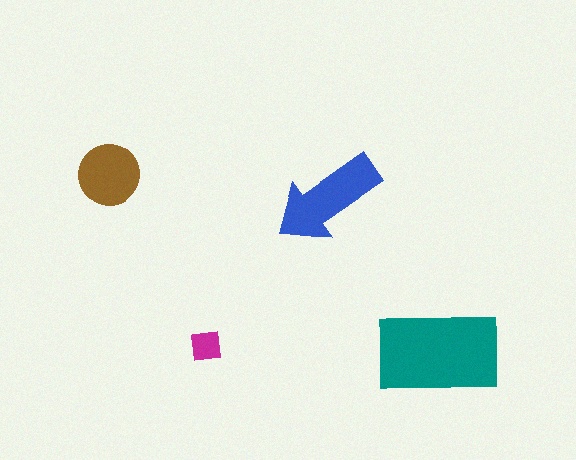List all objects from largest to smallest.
The teal rectangle, the blue arrow, the brown circle, the magenta square.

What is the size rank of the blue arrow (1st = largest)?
2nd.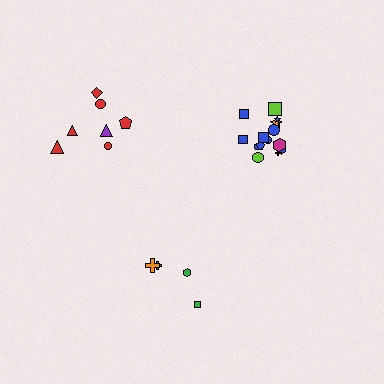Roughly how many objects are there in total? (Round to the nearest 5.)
Roughly 25 objects in total.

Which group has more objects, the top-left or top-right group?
The top-right group.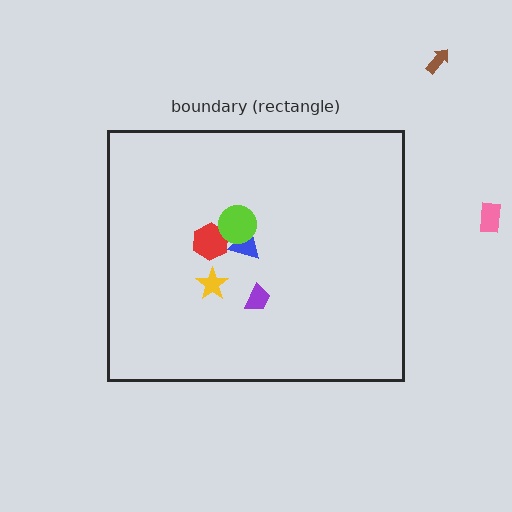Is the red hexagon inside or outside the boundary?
Inside.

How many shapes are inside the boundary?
5 inside, 2 outside.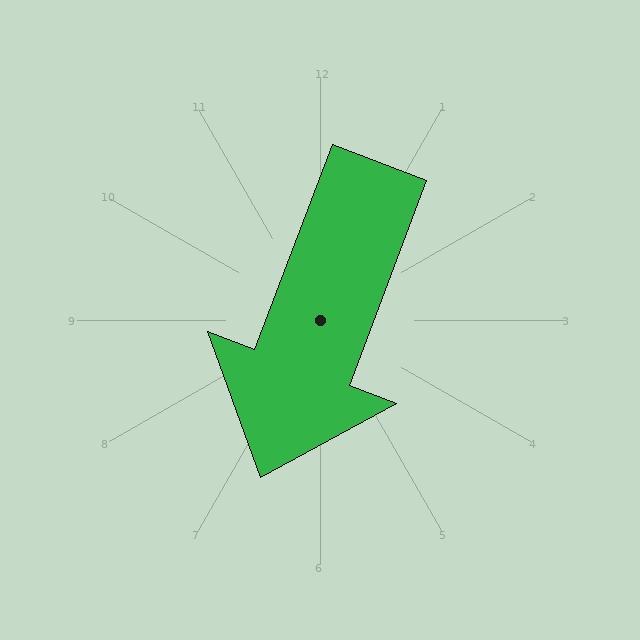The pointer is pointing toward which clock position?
Roughly 7 o'clock.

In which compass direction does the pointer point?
South.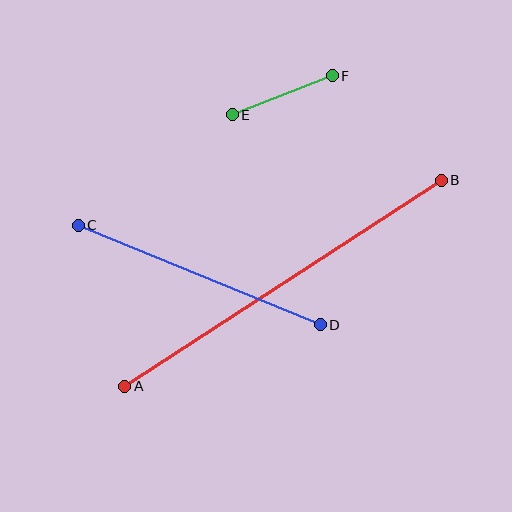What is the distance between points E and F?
The distance is approximately 108 pixels.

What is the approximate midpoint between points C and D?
The midpoint is at approximately (199, 275) pixels.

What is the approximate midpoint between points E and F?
The midpoint is at approximately (282, 95) pixels.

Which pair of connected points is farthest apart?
Points A and B are farthest apart.